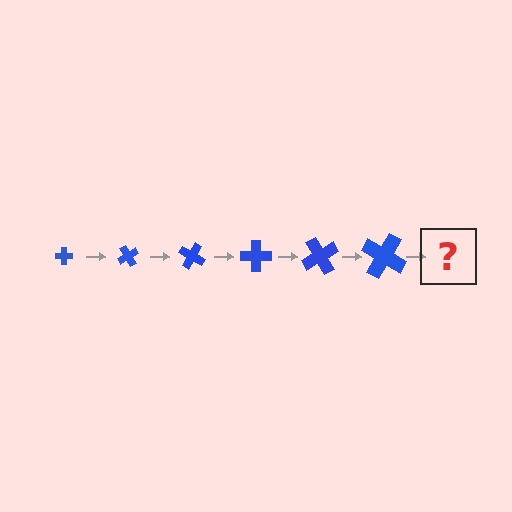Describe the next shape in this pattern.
It should be a cross, larger than the previous one and rotated 360 degrees from the start.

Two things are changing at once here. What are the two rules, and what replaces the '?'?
The two rules are that the cross grows larger each step and it rotates 60 degrees each step. The '?' should be a cross, larger than the previous one and rotated 360 degrees from the start.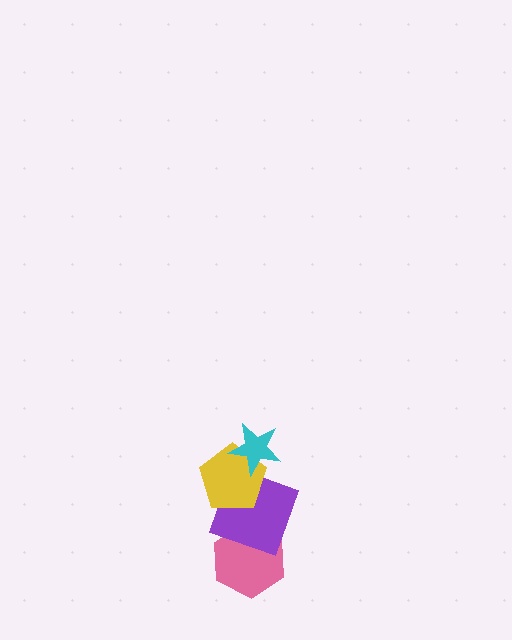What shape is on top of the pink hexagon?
The purple square is on top of the pink hexagon.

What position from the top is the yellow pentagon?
The yellow pentagon is 2nd from the top.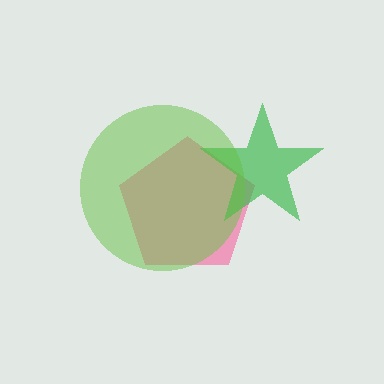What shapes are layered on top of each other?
The layered shapes are: a pink pentagon, a green star, a lime circle.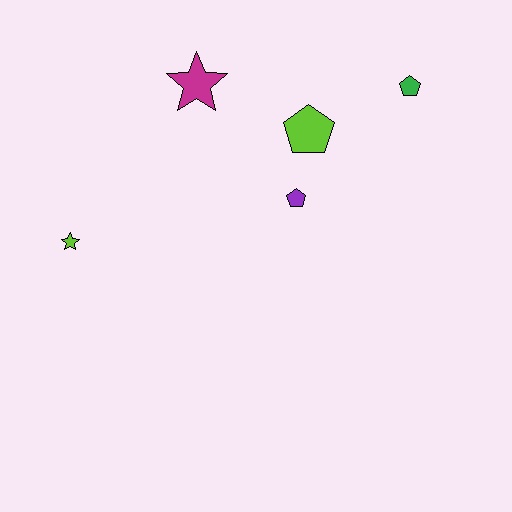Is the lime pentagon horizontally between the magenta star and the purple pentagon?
No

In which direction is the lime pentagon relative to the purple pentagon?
The lime pentagon is above the purple pentagon.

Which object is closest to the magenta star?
The lime pentagon is closest to the magenta star.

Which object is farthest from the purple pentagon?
The lime star is farthest from the purple pentagon.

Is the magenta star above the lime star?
Yes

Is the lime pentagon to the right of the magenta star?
Yes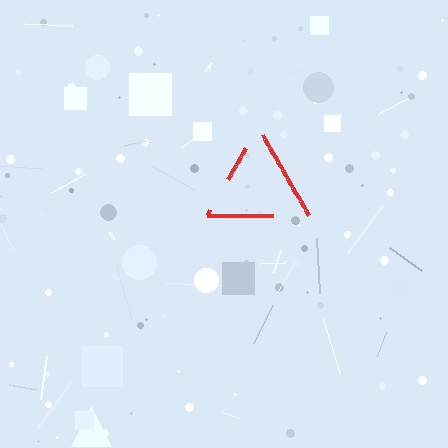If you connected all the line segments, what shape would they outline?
They would outline a triangle.